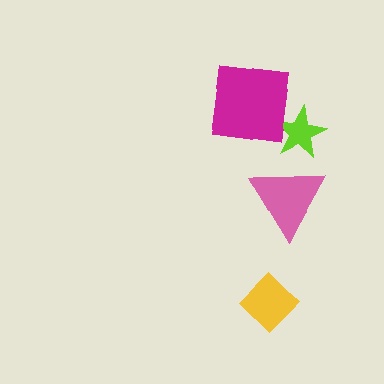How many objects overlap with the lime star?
1 object overlaps with the lime star.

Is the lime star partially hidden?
Yes, it is partially covered by another shape.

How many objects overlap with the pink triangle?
0 objects overlap with the pink triangle.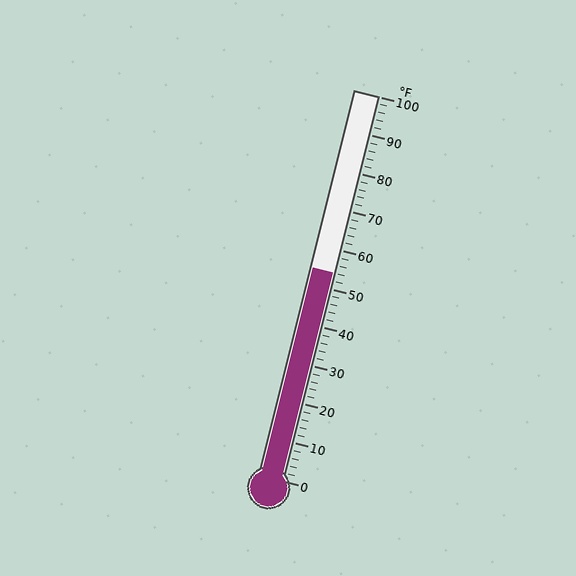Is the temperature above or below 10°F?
The temperature is above 10°F.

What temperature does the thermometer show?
The thermometer shows approximately 54°F.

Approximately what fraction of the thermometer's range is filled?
The thermometer is filled to approximately 55% of its range.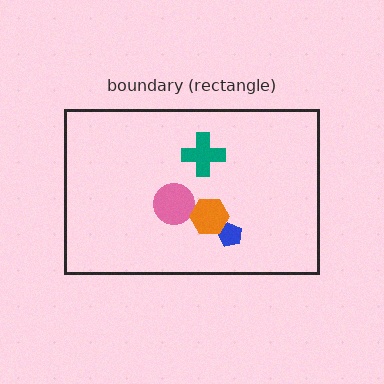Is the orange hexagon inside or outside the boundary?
Inside.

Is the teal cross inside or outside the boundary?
Inside.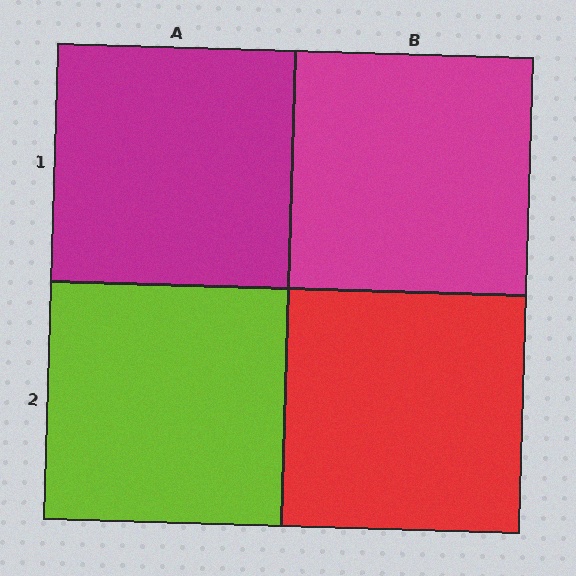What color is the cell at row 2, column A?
Lime.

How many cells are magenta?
2 cells are magenta.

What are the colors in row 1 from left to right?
Magenta, magenta.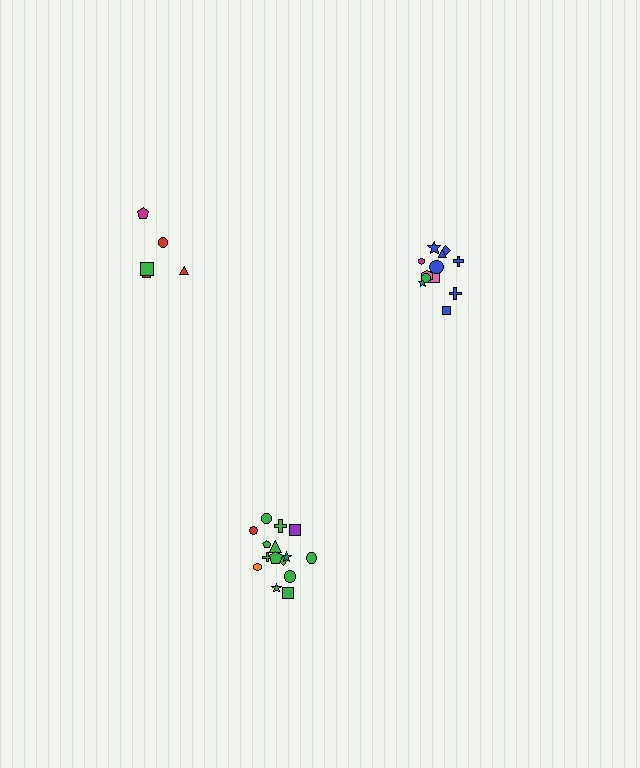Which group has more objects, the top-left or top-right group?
The top-right group.